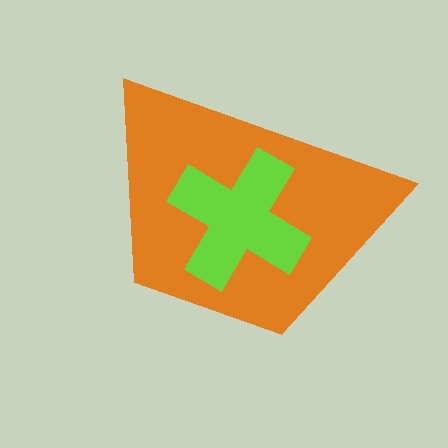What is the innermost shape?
The lime cross.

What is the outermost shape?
The orange trapezoid.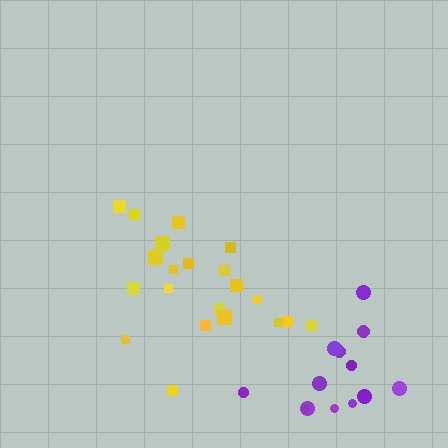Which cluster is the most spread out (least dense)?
Purple.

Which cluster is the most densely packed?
Yellow.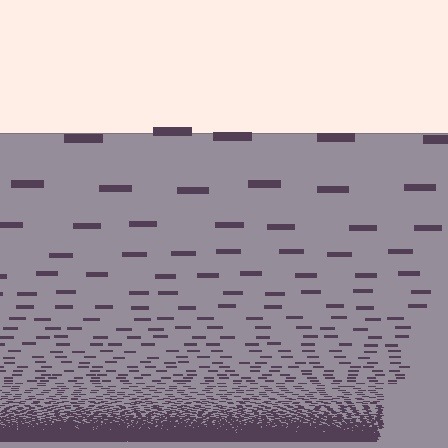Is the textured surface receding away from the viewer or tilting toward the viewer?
The surface appears to tilt toward the viewer. Texture elements get larger and sparser toward the top.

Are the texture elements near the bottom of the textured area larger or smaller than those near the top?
Smaller. The gradient is inverted — elements near the bottom are smaller and denser.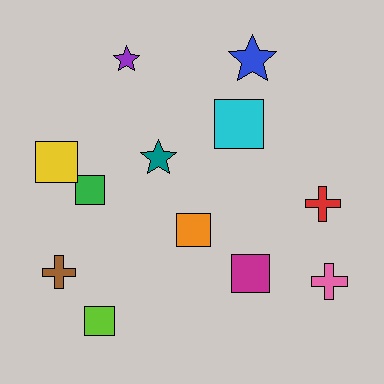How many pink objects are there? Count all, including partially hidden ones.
There is 1 pink object.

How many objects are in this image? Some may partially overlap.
There are 12 objects.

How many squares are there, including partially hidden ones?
There are 6 squares.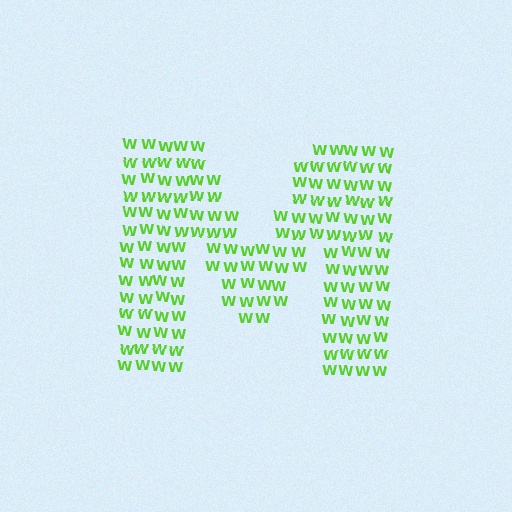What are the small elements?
The small elements are letter W's.